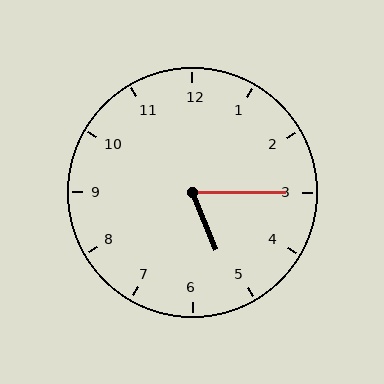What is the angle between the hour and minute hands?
Approximately 68 degrees.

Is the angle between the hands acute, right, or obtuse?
It is acute.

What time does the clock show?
5:15.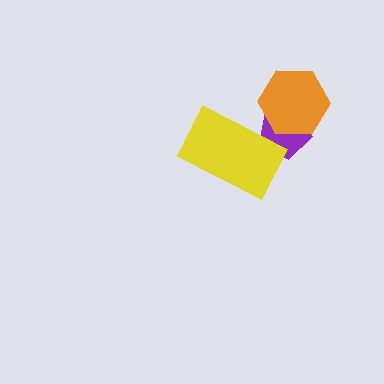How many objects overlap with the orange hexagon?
1 object overlaps with the orange hexagon.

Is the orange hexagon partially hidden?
No, no other shape covers it.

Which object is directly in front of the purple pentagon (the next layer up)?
The orange hexagon is directly in front of the purple pentagon.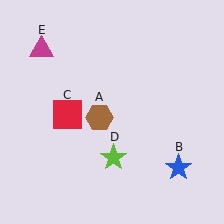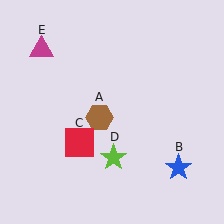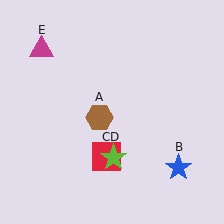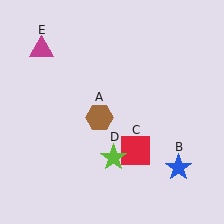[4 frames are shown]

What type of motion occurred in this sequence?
The red square (object C) rotated counterclockwise around the center of the scene.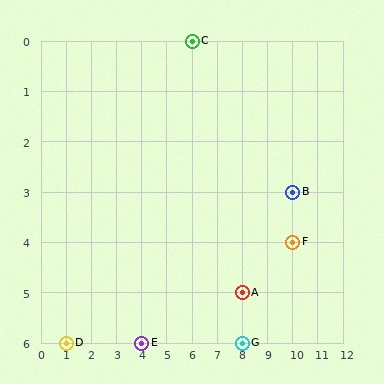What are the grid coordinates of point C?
Point C is at grid coordinates (6, 0).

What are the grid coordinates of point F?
Point F is at grid coordinates (10, 4).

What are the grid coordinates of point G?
Point G is at grid coordinates (8, 6).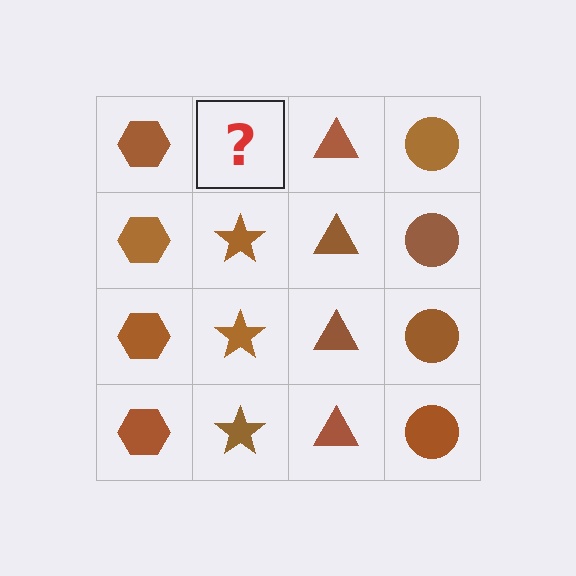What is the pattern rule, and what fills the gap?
The rule is that each column has a consistent shape. The gap should be filled with a brown star.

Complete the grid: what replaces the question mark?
The question mark should be replaced with a brown star.